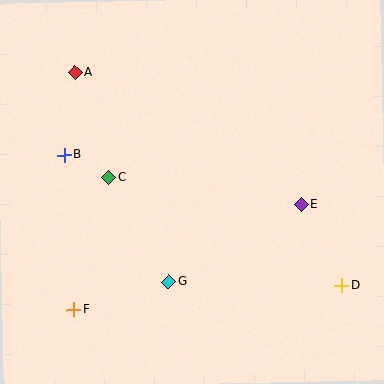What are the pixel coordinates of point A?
Point A is at (75, 72).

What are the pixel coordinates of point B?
Point B is at (64, 155).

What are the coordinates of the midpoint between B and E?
The midpoint between B and E is at (183, 179).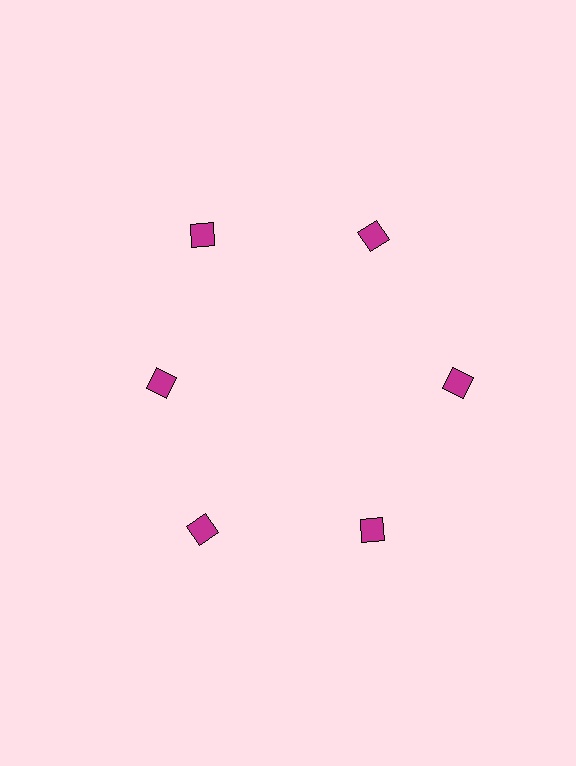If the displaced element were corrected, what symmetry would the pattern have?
It would have 6-fold rotational symmetry — the pattern would map onto itself every 60 degrees.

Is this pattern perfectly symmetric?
No. The 6 magenta diamonds are arranged in a ring, but one element near the 9 o'clock position is pulled inward toward the center, breaking the 6-fold rotational symmetry.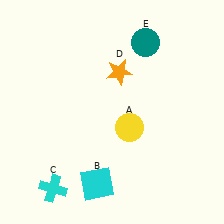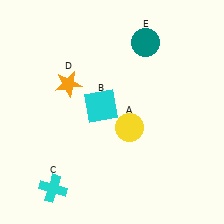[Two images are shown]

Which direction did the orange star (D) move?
The orange star (D) moved left.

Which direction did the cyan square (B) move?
The cyan square (B) moved up.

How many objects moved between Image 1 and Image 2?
2 objects moved between the two images.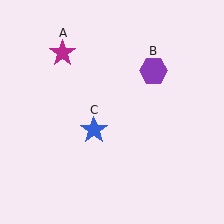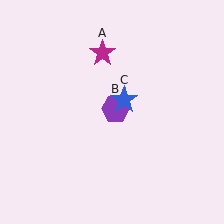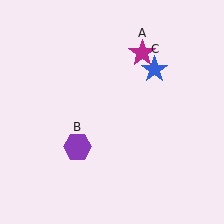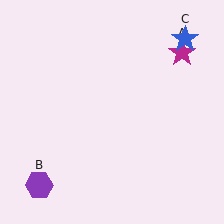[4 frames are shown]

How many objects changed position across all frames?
3 objects changed position: magenta star (object A), purple hexagon (object B), blue star (object C).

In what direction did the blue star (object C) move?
The blue star (object C) moved up and to the right.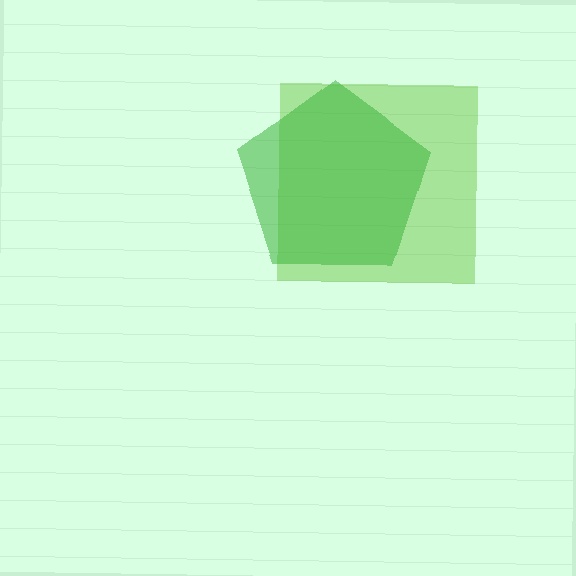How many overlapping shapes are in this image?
There are 2 overlapping shapes in the image.